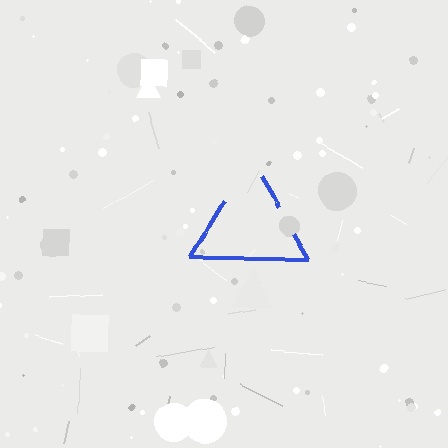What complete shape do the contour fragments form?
The contour fragments form a triangle.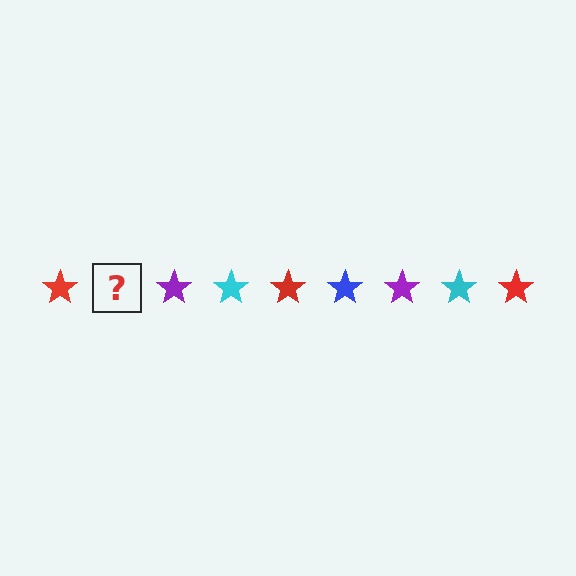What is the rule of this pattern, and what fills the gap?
The rule is that the pattern cycles through red, blue, purple, cyan stars. The gap should be filled with a blue star.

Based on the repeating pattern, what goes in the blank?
The blank should be a blue star.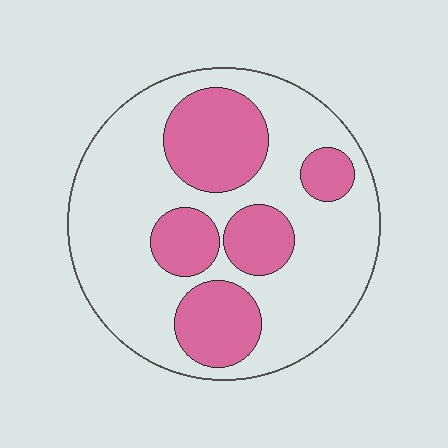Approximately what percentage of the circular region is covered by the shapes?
Approximately 30%.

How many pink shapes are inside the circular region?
5.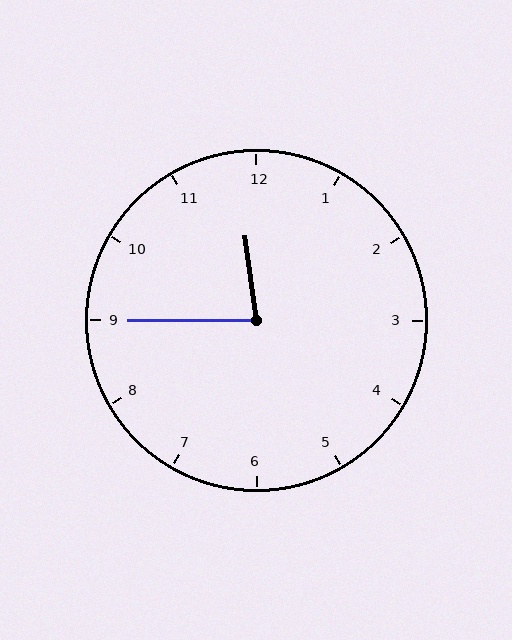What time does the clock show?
11:45.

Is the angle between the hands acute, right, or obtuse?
It is acute.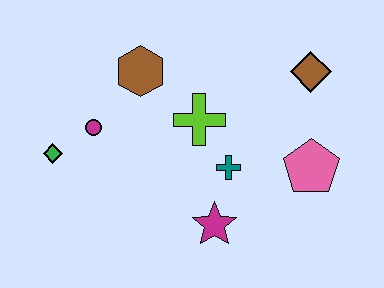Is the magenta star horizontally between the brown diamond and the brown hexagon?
Yes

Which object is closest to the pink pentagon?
The teal cross is closest to the pink pentagon.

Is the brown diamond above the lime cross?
Yes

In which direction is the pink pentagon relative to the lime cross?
The pink pentagon is to the right of the lime cross.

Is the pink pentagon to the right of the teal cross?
Yes